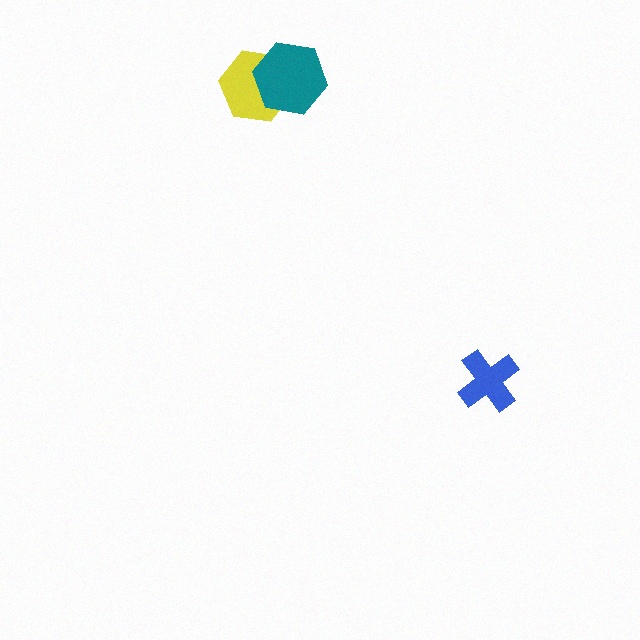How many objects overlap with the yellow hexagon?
1 object overlaps with the yellow hexagon.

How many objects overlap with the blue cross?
0 objects overlap with the blue cross.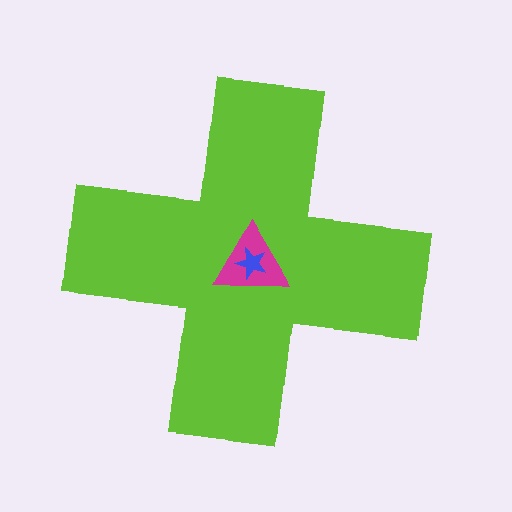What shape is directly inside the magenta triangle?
The blue star.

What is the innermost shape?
The blue star.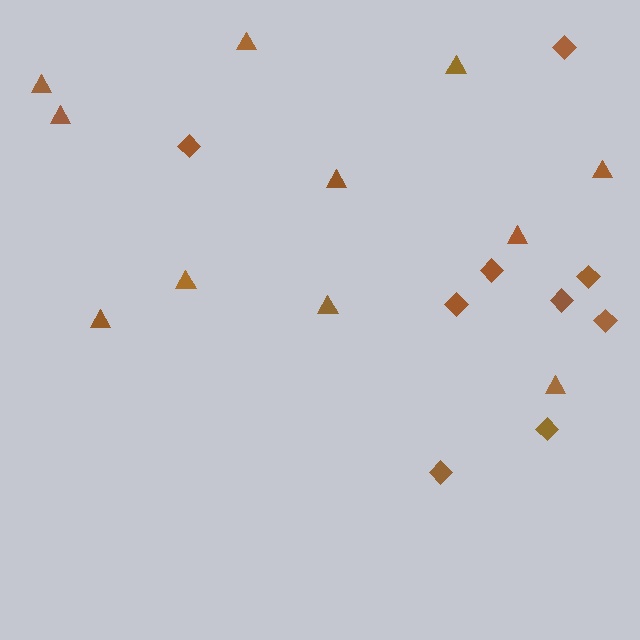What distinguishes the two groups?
There are 2 groups: one group of triangles (11) and one group of diamonds (9).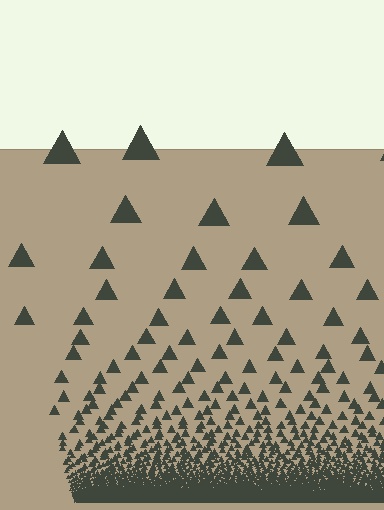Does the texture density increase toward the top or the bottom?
Density increases toward the bottom.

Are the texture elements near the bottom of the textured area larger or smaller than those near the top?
Smaller. The gradient is inverted — elements near the bottom are smaller and denser.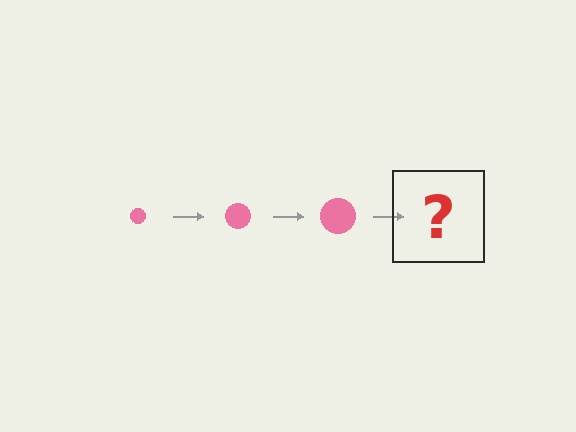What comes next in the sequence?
The next element should be a pink circle, larger than the previous one.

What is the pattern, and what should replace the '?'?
The pattern is that the circle gets progressively larger each step. The '?' should be a pink circle, larger than the previous one.